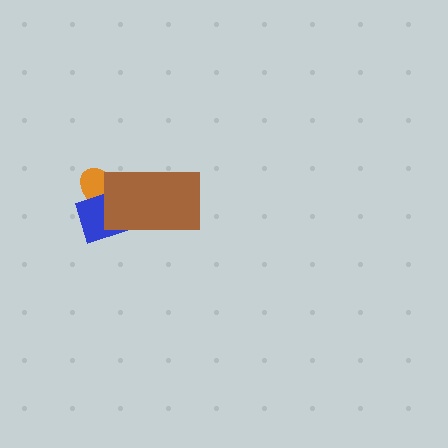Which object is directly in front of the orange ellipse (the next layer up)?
The blue diamond is directly in front of the orange ellipse.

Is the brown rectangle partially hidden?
No, no other shape covers it.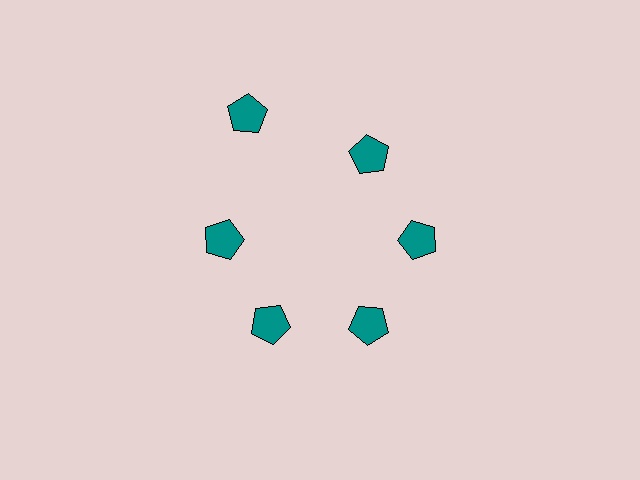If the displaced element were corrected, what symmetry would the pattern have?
It would have 6-fold rotational symmetry — the pattern would map onto itself every 60 degrees.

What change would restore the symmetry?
The symmetry would be restored by moving it inward, back onto the ring so that all 6 pentagons sit at equal angles and equal distance from the center.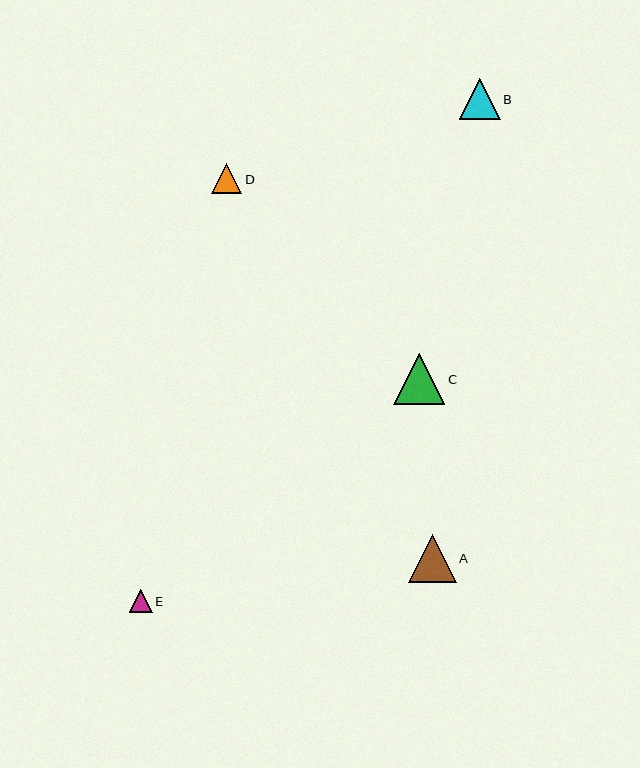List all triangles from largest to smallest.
From largest to smallest: C, A, B, D, E.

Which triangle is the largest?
Triangle C is the largest with a size of approximately 51 pixels.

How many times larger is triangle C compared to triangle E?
Triangle C is approximately 2.3 times the size of triangle E.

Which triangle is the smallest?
Triangle E is the smallest with a size of approximately 23 pixels.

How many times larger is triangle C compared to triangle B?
Triangle C is approximately 1.2 times the size of triangle B.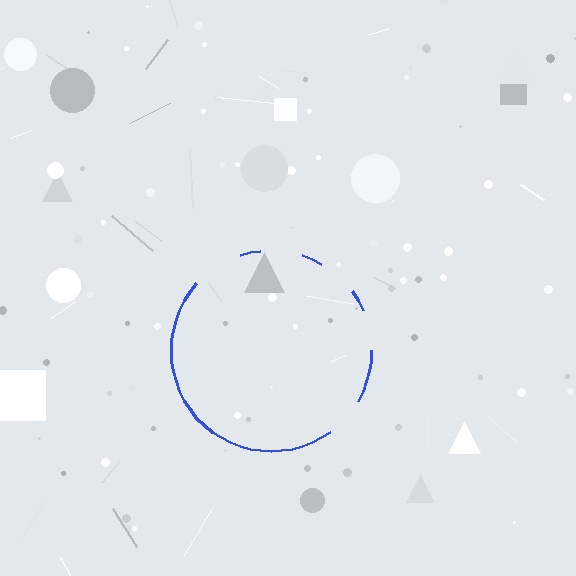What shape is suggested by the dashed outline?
The dashed outline suggests a circle.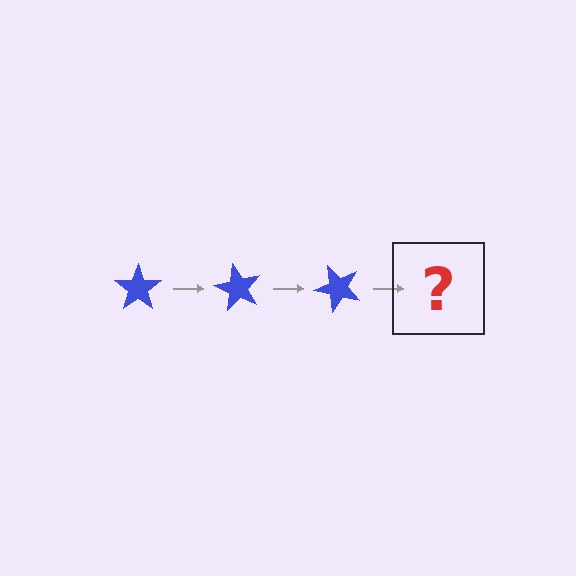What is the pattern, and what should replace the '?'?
The pattern is that the star rotates 60 degrees each step. The '?' should be a blue star rotated 180 degrees.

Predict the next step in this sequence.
The next step is a blue star rotated 180 degrees.